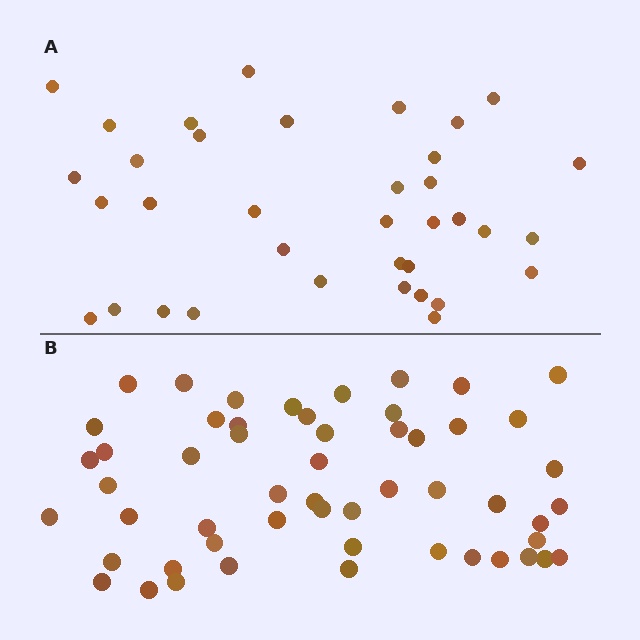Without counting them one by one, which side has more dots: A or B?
Region B (the bottom region) has more dots.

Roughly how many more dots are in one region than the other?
Region B has approximately 20 more dots than region A.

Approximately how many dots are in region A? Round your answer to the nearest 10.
About 40 dots. (The exact count is 36, which rounds to 40.)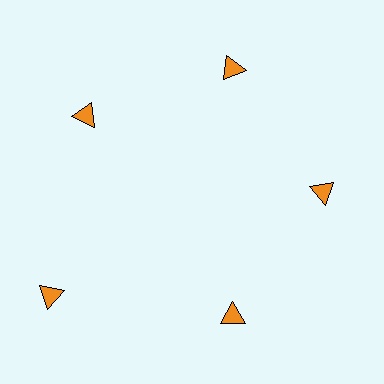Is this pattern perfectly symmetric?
No. The 5 orange triangles are arranged in a ring, but one element near the 8 o'clock position is pushed outward from the center, breaking the 5-fold rotational symmetry.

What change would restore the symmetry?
The symmetry would be restored by moving it inward, back onto the ring so that all 5 triangles sit at equal angles and equal distance from the center.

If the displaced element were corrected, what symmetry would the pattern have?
It would have 5-fold rotational symmetry — the pattern would map onto itself every 72 degrees.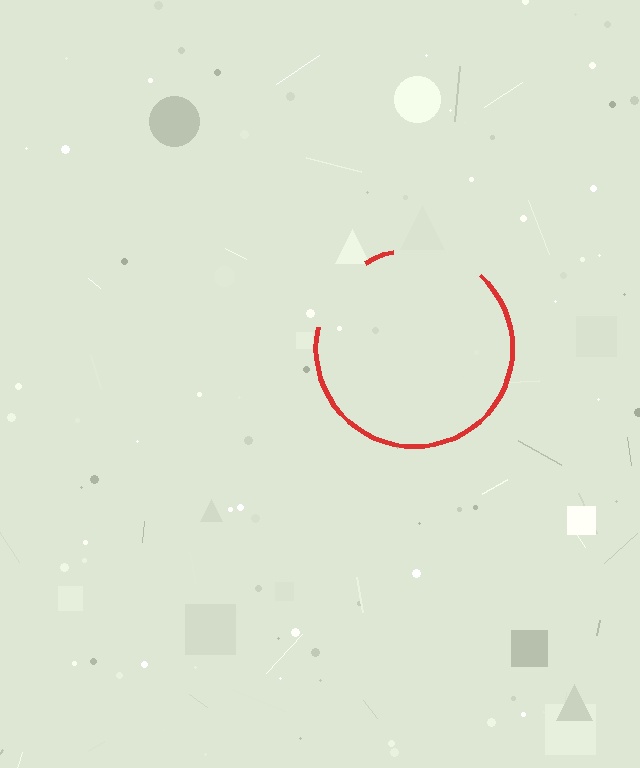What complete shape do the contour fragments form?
The contour fragments form a circle.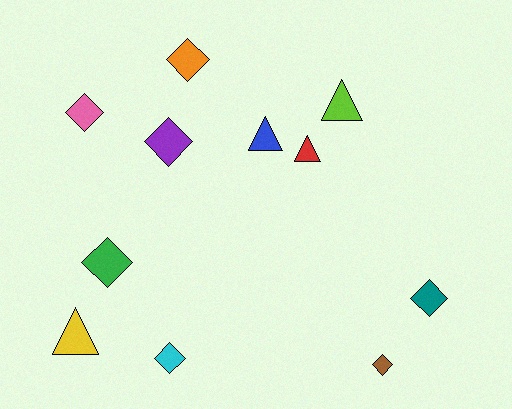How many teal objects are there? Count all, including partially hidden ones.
There is 1 teal object.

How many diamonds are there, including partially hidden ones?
There are 7 diamonds.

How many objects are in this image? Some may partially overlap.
There are 11 objects.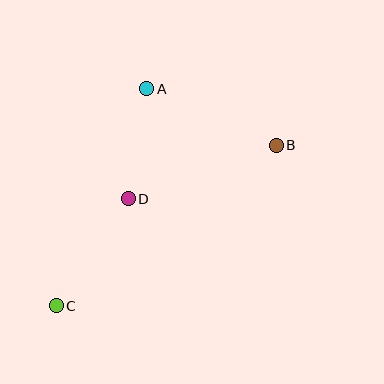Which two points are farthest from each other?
Points B and C are farthest from each other.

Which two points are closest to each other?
Points A and D are closest to each other.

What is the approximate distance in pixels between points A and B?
The distance between A and B is approximately 141 pixels.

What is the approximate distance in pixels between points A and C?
The distance between A and C is approximately 235 pixels.